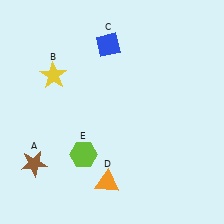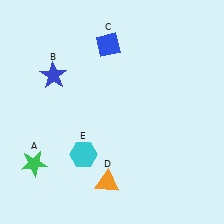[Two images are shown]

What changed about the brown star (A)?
In Image 1, A is brown. In Image 2, it changed to green.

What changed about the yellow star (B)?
In Image 1, B is yellow. In Image 2, it changed to blue.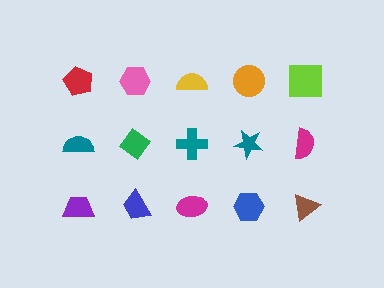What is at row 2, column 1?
A teal semicircle.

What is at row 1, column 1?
A red pentagon.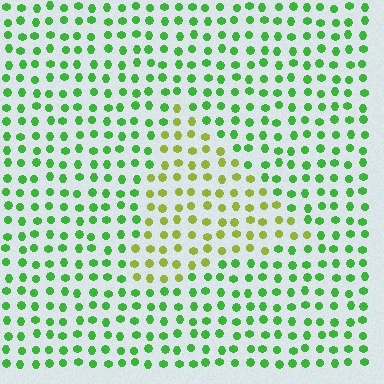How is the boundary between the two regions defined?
The boundary is defined purely by a slight shift in hue (about 42 degrees). Spacing, size, and orientation are identical on both sides.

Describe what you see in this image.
The image is filled with small green elements in a uniform arrangement. A triangle-shaped region is visible where the elements are tinted to a slightly different hue, forming a subtle color boundary.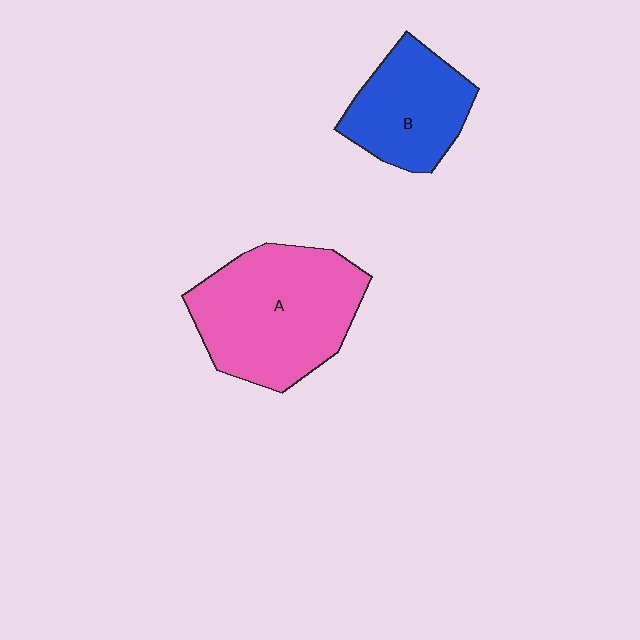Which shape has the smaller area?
Shape B (blue).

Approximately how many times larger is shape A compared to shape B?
Approximately 1.6 times.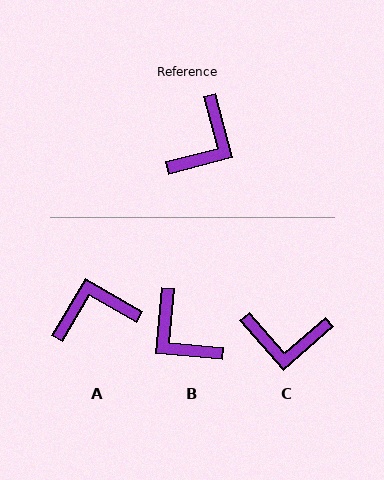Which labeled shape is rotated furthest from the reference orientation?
A, about 135 degrees away.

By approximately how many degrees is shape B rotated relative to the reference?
Approximately 110 degrees clockwise.